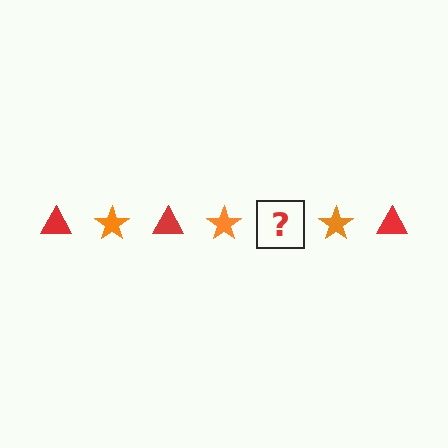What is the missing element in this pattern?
The missing element is a red triangle.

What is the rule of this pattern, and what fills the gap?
The rule is that the pattern alternates between red triangle and orange star. The gap should be filled with a red triangle.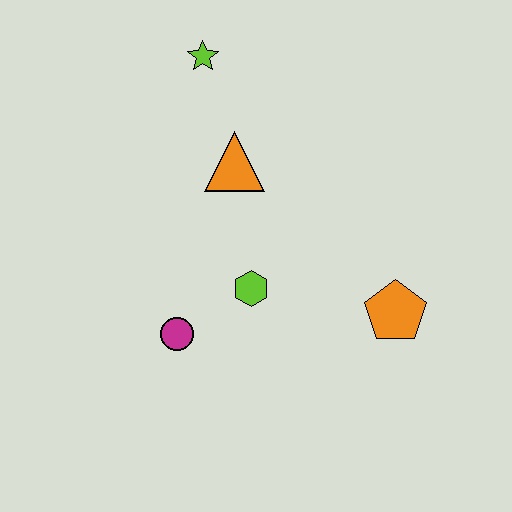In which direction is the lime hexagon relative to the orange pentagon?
The lime hexagon is to the left of the orange pentagon.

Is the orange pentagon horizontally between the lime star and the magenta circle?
No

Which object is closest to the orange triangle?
The lime star is closest to the orange triangle.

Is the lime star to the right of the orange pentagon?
No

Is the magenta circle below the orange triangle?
Yes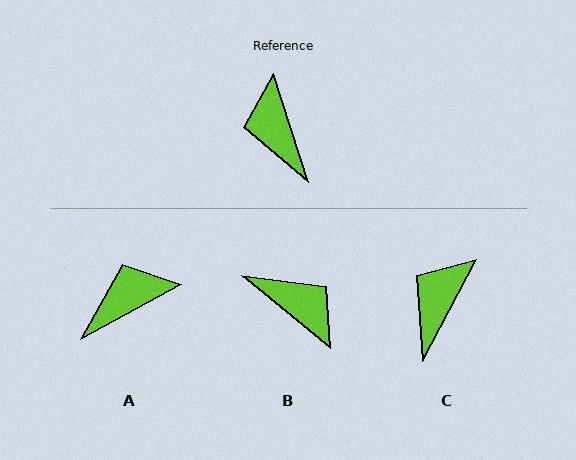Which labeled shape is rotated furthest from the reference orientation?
B, about 147 degrees away.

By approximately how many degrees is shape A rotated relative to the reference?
Approximately 79 degrees clockwise.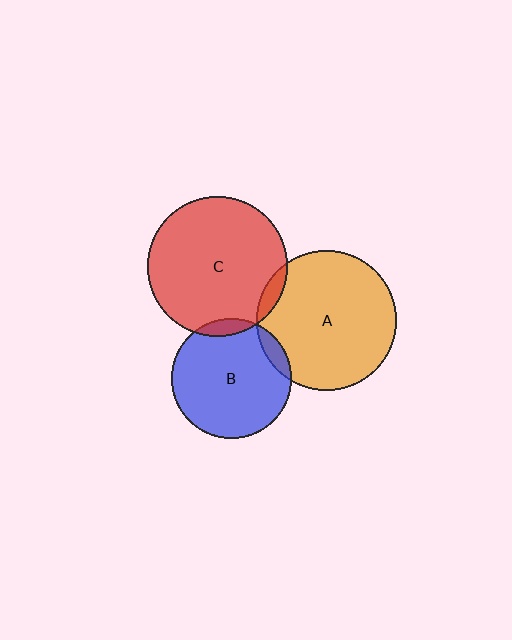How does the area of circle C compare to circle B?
Approximately 1.3 times.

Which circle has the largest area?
Circle C (red).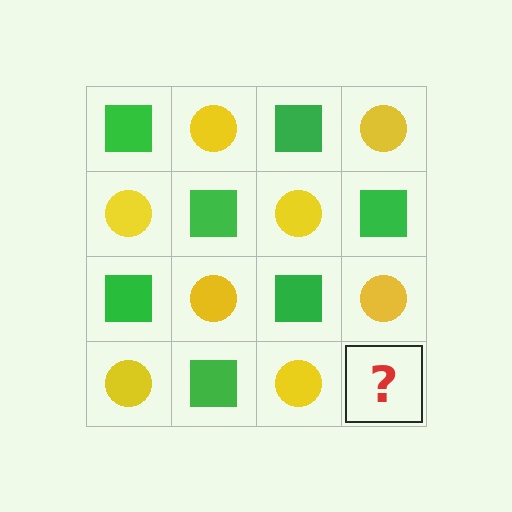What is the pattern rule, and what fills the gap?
The rule is that it alternates green square and yellow circle in a checkerboard pattern. The gap should be filled with a green square.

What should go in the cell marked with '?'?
The missing cell should contain a green square.